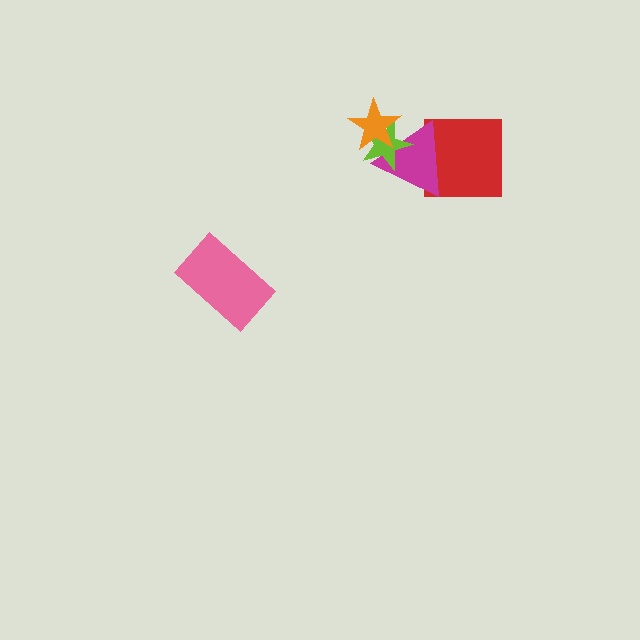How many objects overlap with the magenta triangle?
3 objects overlap with the magenta triangle.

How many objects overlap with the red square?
1 object overlaps with the red square.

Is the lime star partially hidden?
Yes, it is partially covered by another shape.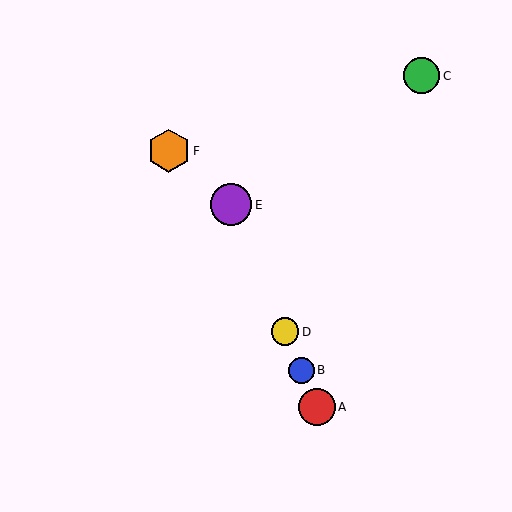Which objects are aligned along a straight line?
Objects A, B, D, E are aligned along a straight line.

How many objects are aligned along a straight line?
4 objects (A, B, D, E) are aligned along a straight line.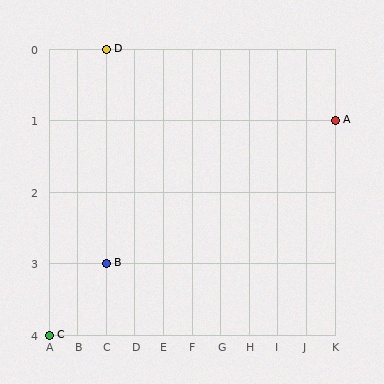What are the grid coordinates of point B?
Point B is at grid coordinates (C, 3).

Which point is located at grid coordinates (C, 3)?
Point B is at (C, 3).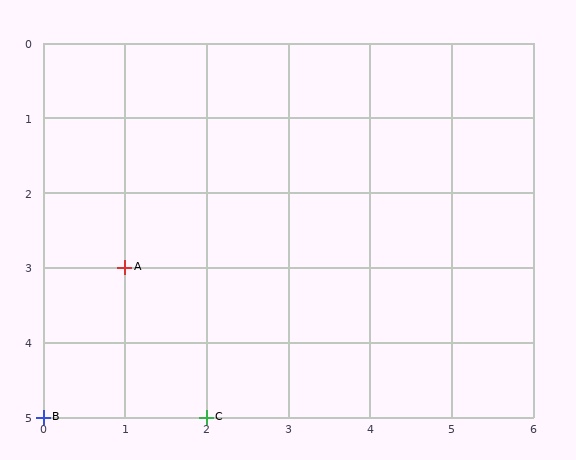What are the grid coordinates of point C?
Point C is at grid coordinates (2, 5).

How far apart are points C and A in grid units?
Points C and A are 1 column and 2 rows apart (about 2.2 grid units diagonally).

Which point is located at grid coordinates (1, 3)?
Point A is at (1, 3).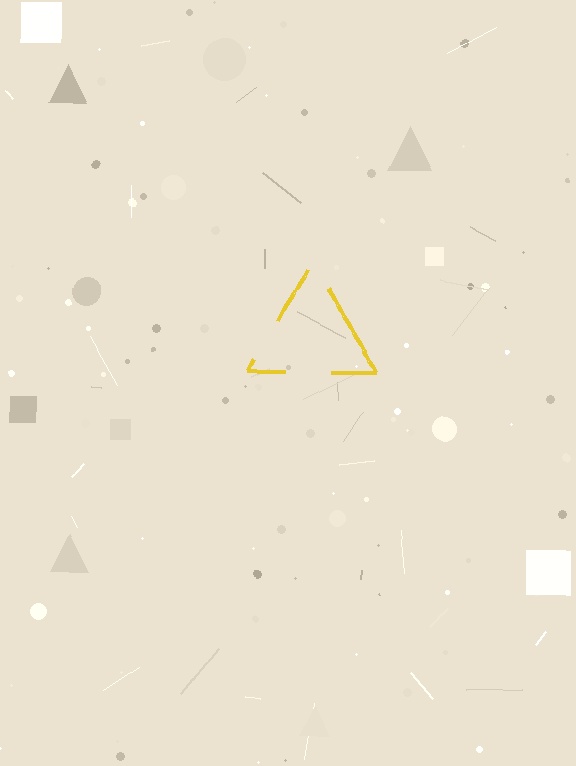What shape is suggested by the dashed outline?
The dashed outline suggests a triangle.